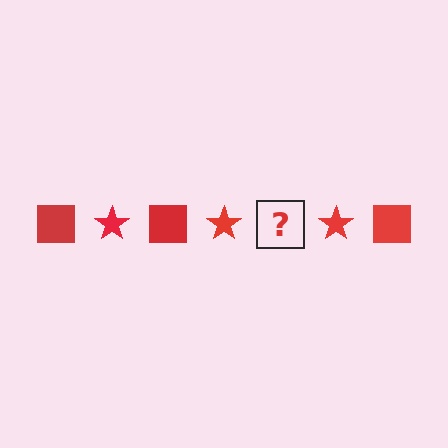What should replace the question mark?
The question mark should be replaced with a red square.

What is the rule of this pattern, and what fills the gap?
The rule is that the pattern cycles through square, star shapes in red. The gap should be filled with a red square.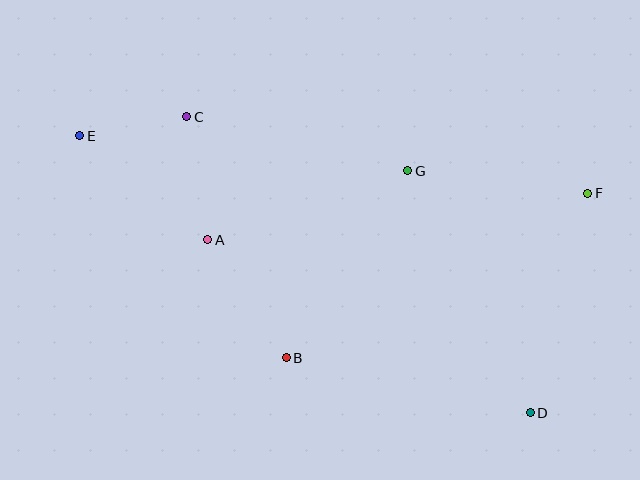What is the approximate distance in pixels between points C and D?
The distance between C and D is approximately 454 pixels.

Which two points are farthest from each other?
Points D and E are farthest from each other.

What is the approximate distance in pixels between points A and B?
The distance between A and B is approximately 142 pixels.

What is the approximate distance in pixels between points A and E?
The distance between A and E is approximately 165 pixels.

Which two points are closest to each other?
Points C and E are closest to each other.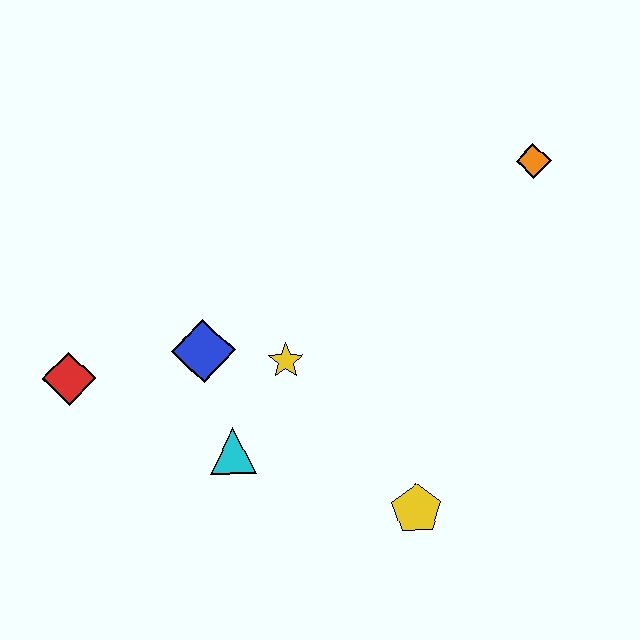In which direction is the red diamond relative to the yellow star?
The red diamond is to the left of the yellow star.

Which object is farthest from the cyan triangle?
The orange diamond is farthest from the cyan triangle.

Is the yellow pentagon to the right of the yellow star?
Yes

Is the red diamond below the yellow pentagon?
No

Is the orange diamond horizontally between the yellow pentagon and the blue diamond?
No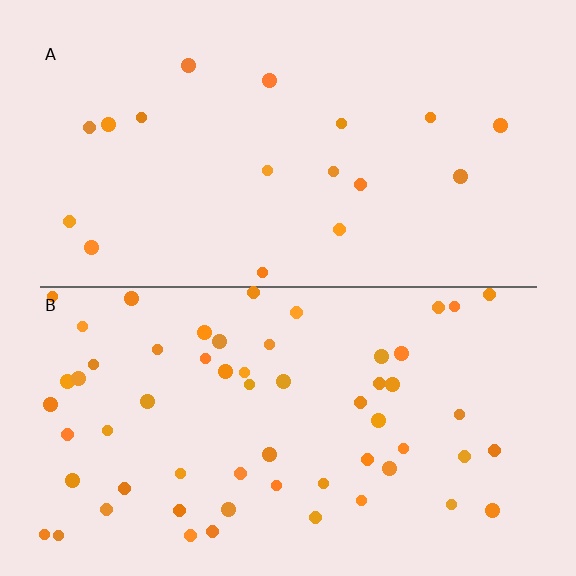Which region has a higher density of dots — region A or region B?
B (the bottom).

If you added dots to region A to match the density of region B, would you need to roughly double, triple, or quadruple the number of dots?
Approximately triple.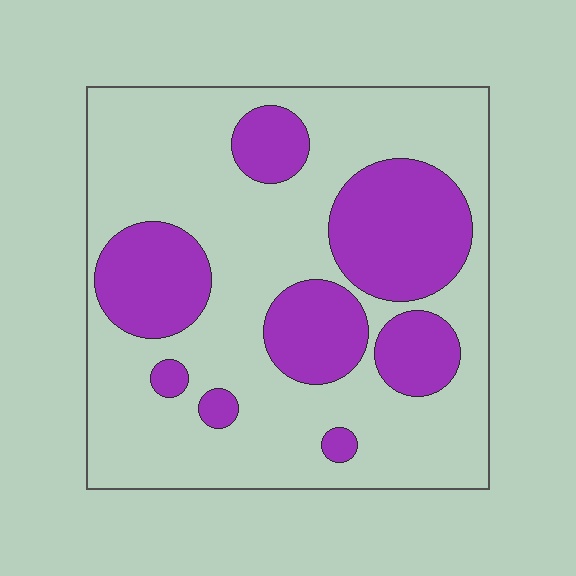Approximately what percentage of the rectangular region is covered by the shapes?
Approximately 30%.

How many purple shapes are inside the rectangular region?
8.